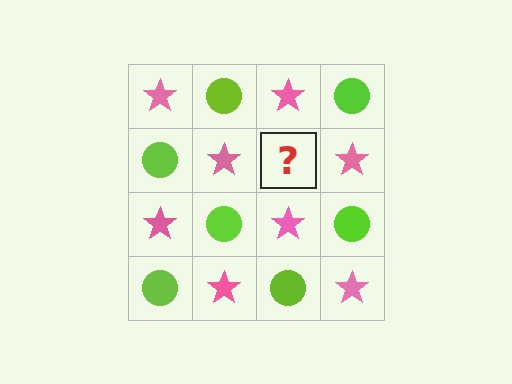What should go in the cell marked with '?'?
The missing cell should contain a lime circle.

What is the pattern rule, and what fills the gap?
The rule is that it alternates pink star and lime circle in a checkerboard pattern. The gap should be filled with a lime circle.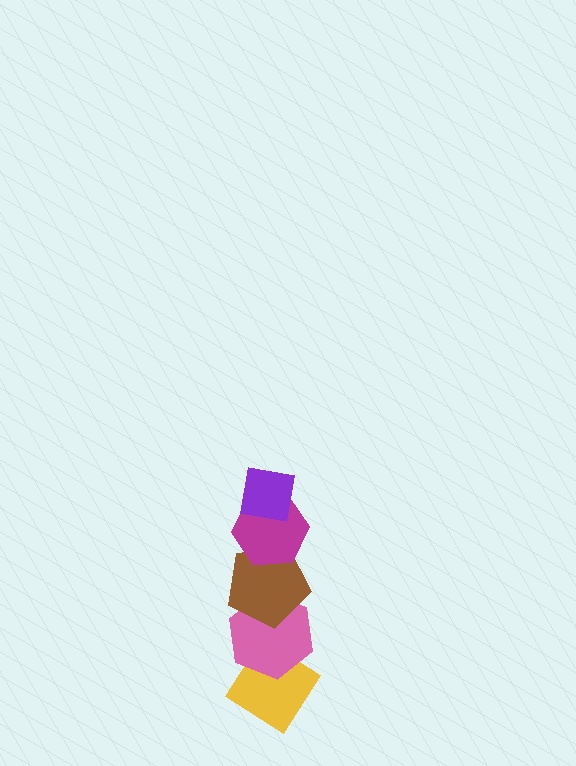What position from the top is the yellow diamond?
The yellow diamond is 5th from the top.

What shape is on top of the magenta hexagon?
The purple square is on top of the magenta hexagon.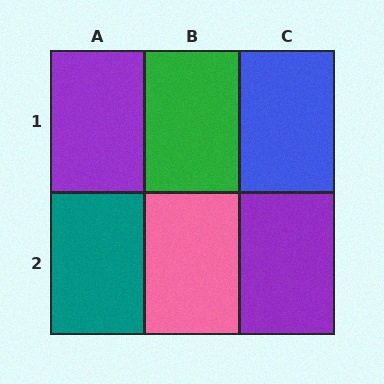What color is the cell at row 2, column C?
Purple.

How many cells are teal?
1 cell is teal.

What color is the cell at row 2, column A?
Teal.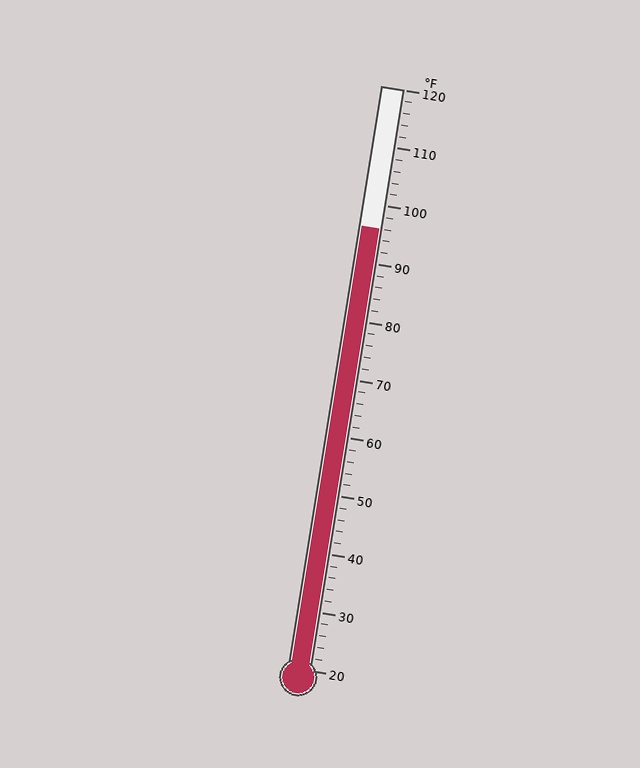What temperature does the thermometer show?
The thermometer shows approximately 96°F.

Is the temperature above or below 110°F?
The temperature is below 110°F.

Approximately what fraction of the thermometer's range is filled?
The thermometer is filled to approximately 75% of its range.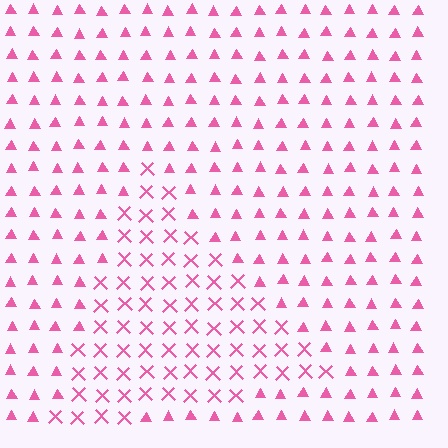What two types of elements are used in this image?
The image uses X marks inside the triangle region and triangles outside it.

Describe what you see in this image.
The image is filled with small pink elements arranged in a uniform grid. A triangle-shaped region contains X marks, while the surrounding area contains triangles. The boundary is defined purely by the change in element shape.